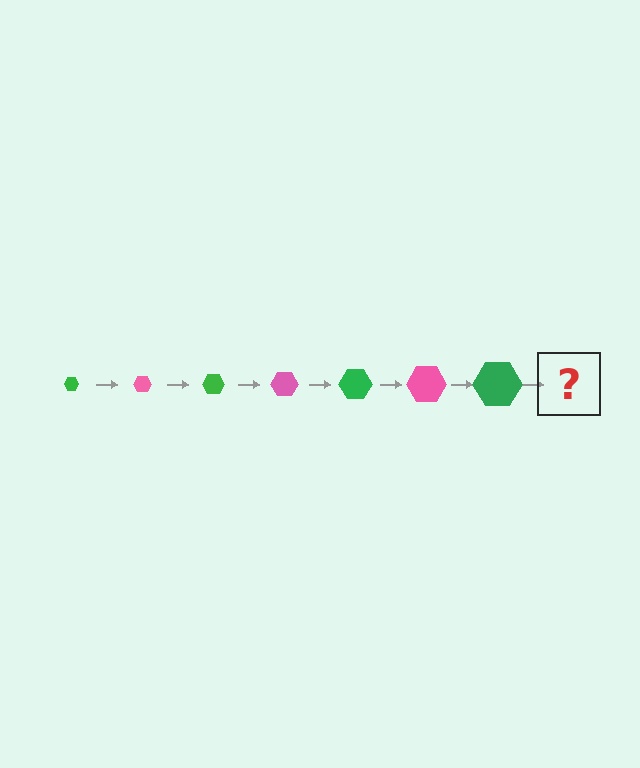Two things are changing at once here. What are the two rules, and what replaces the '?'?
The two rules are that the hexagon grows larger each step and the color cycles through green and pink. The '?' should be a pink hexagon, larger than the previous one.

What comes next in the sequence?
The next element should be a pink hexagon, larger than the previous one.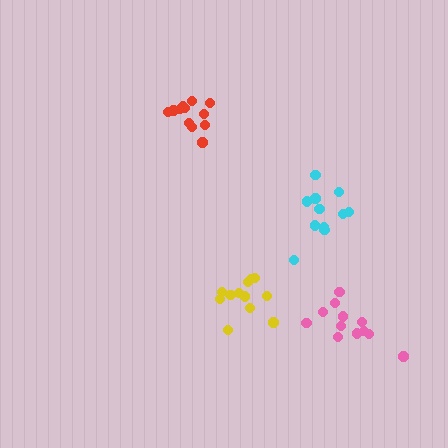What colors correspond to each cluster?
The clusters are colored: cyan, red, pink, yellow.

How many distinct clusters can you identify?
There are 4 distinct clusters.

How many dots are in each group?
Group 1: 11 dots, Group 2: 12 dots, Group 3: 12 dots, Group 4: 12 dots (47 total).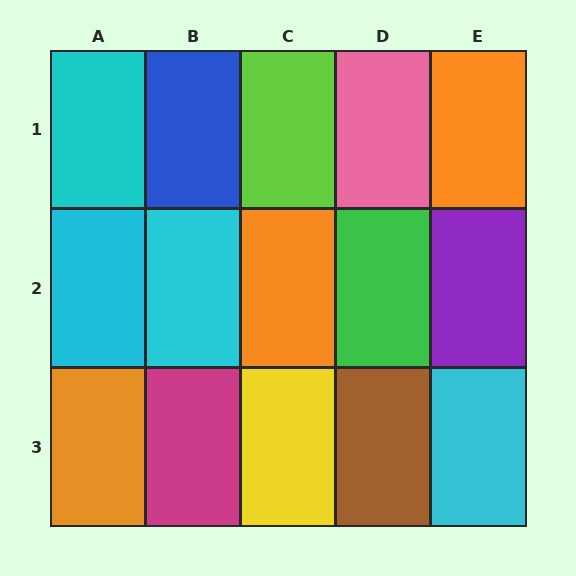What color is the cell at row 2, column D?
Green.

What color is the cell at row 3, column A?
Orange.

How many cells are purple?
1 cell is purple.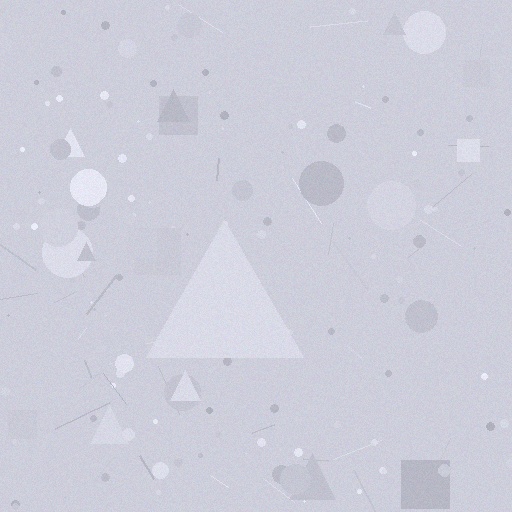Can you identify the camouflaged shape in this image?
The camouflaged shape is a triangle.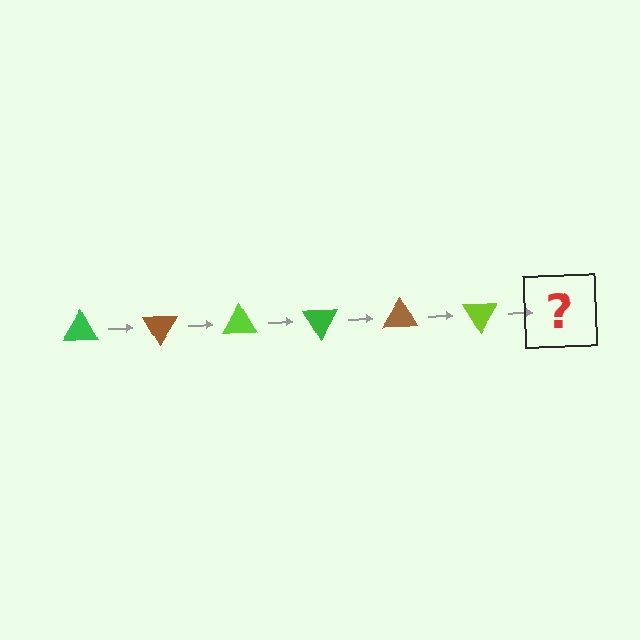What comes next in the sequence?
The next element should be a green triangle, rotated 360 degrees from the start.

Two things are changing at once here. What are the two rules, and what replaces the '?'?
The two rules are that it rotates 60 degrees each step and the color cycles through green, brown, and lime. The '?' should be a green triangle, rotated 360 degrees from the start.